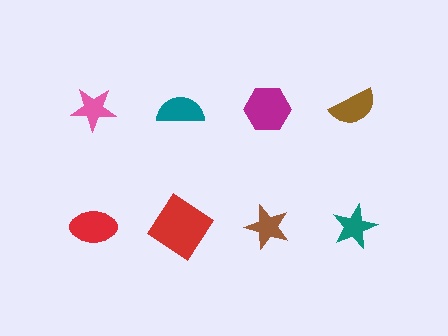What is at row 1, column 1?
A pink star.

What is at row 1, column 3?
A magenta hexagon.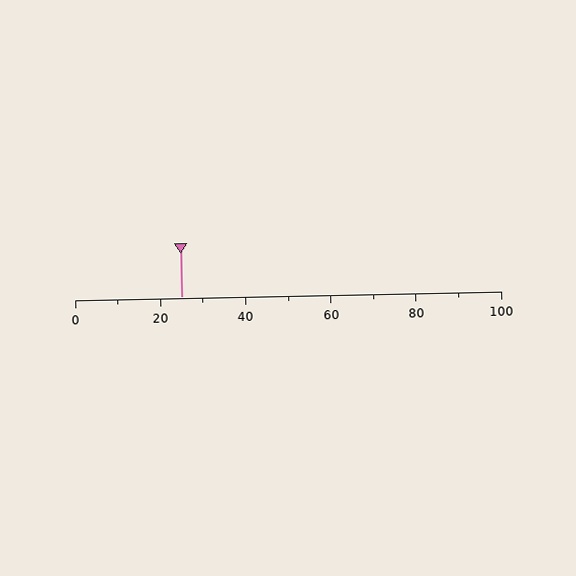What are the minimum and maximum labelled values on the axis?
The axis runs from 0 to 100.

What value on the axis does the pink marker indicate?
The marker indicates approximately 25.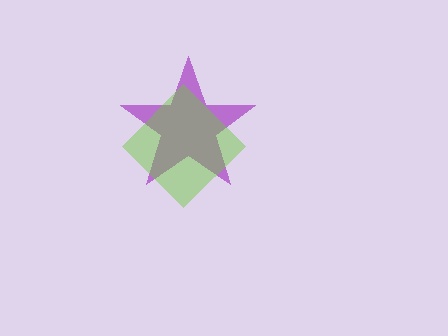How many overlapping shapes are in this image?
There are 2 overlapping shapes in the image.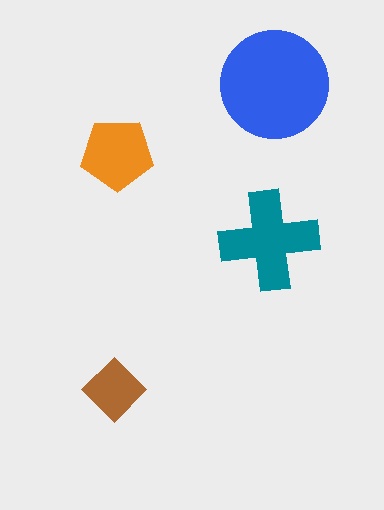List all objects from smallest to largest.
The brown diamond, the orange pentagon, the teal cross, the blue circle.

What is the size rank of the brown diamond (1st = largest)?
4th.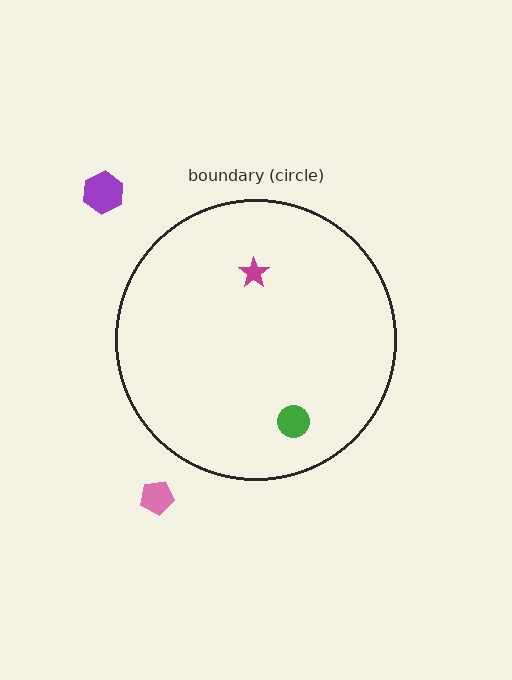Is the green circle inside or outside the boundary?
Inside.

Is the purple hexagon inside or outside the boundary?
Outside.